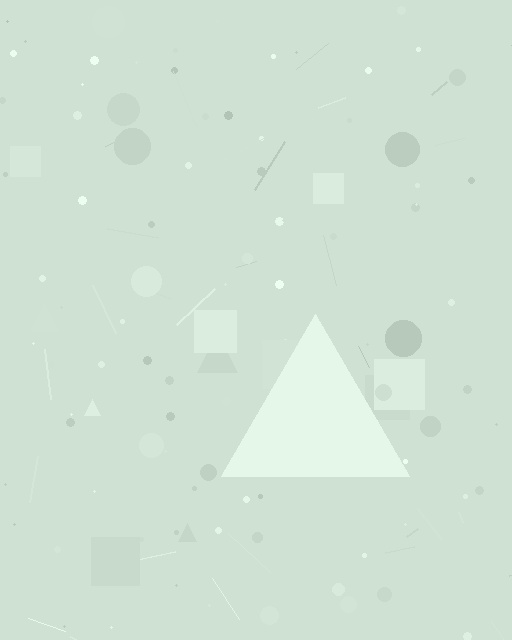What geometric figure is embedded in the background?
A triangle is embedded in the background.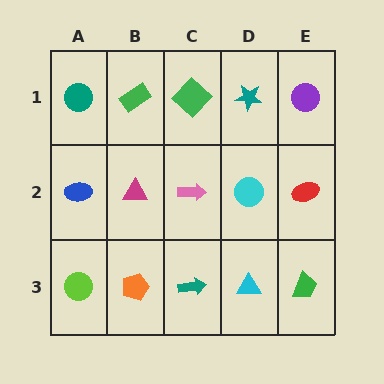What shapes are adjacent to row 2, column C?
A green diamond (row 1, column C), a teal arrow (row 3, column C), a magenta triangle (row 2, column B), a cyan circle (row 2, column D).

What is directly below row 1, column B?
A magenta triangle.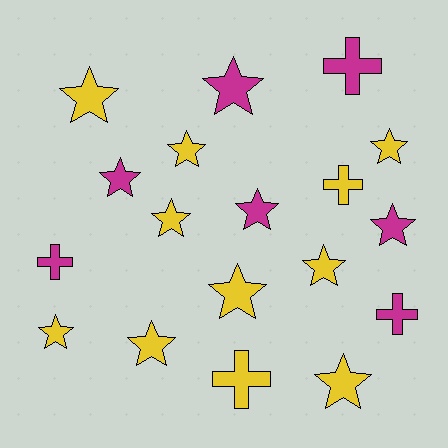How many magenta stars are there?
There are 4 magenta stars.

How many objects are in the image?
There are 18 objects.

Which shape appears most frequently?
Star, with 13 objects.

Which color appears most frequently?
Yellow, with 11 objects.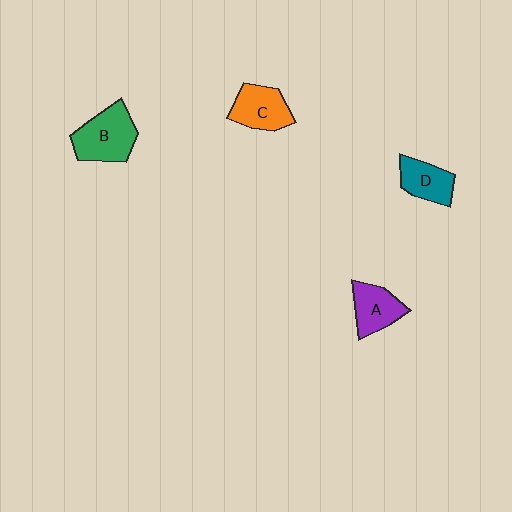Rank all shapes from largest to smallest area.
From largest to smallest: B (green), C (orange), A (purple), D (teal).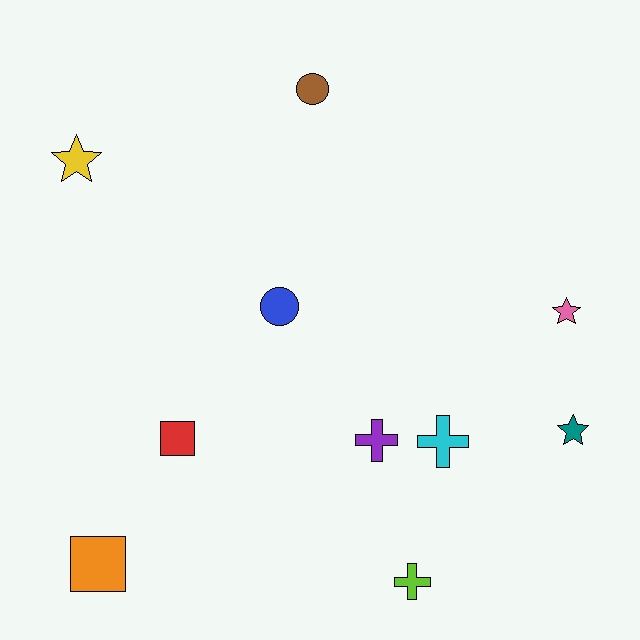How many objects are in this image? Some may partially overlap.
There are 10 objects.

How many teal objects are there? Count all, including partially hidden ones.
There is 1 teal object.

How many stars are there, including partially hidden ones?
There are 3 stars.